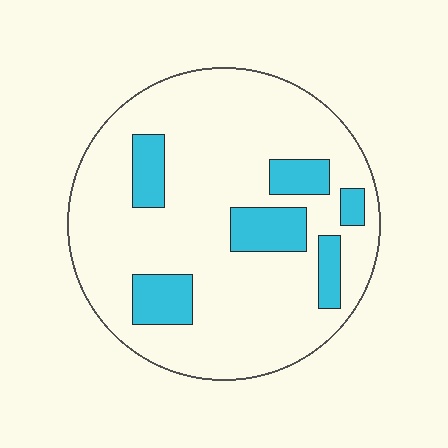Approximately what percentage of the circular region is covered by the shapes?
Approximately 20%.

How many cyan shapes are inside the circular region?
6.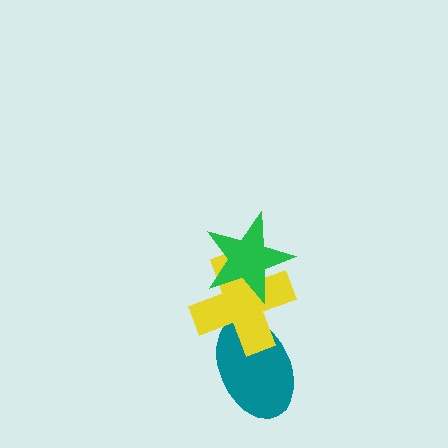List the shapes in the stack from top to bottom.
From top to bottom: the green star, the yellow cross, the teal ellipse.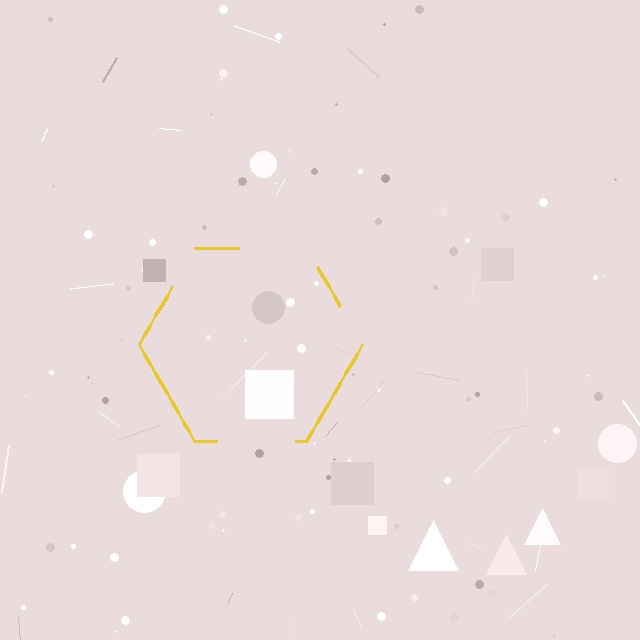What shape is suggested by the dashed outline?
The dashed outline suggests a hexagon.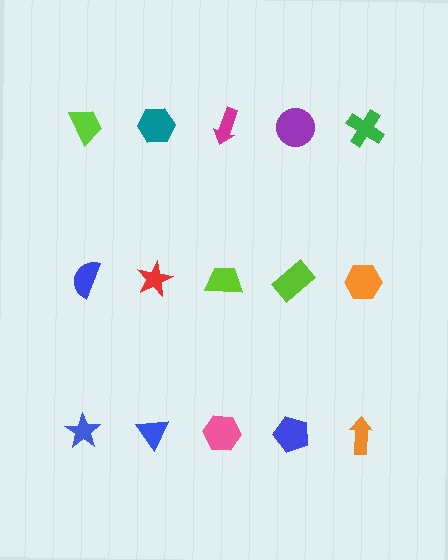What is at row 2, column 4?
A lime rectangle.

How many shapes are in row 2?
5 shapes.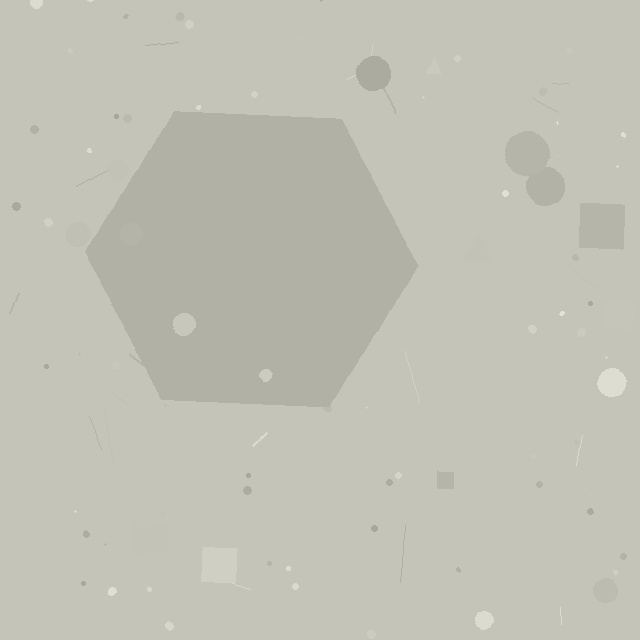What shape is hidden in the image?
A hexagon is hidden in the image.